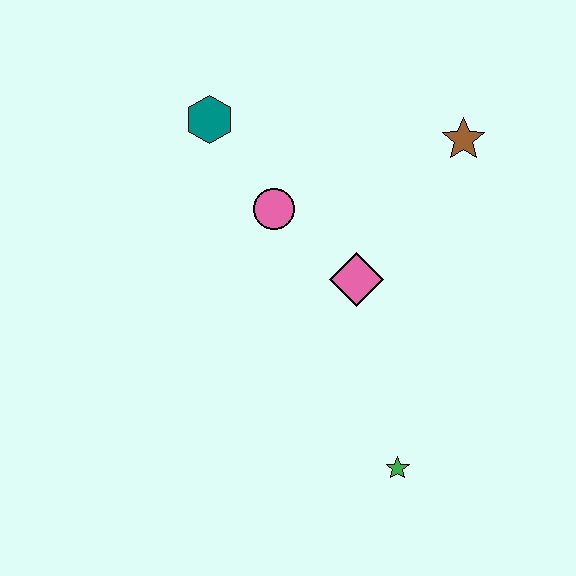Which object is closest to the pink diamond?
The pink circle is closest to the pink diamond.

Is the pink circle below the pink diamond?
No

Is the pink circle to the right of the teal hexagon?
Yes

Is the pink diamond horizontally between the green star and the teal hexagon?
Yes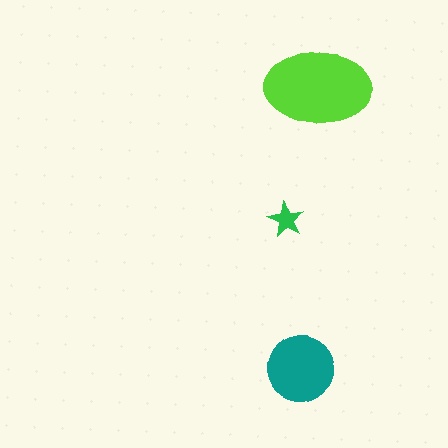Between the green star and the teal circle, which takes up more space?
The teal circle.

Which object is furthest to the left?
The green star is leftmost.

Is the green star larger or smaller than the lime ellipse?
Smaller.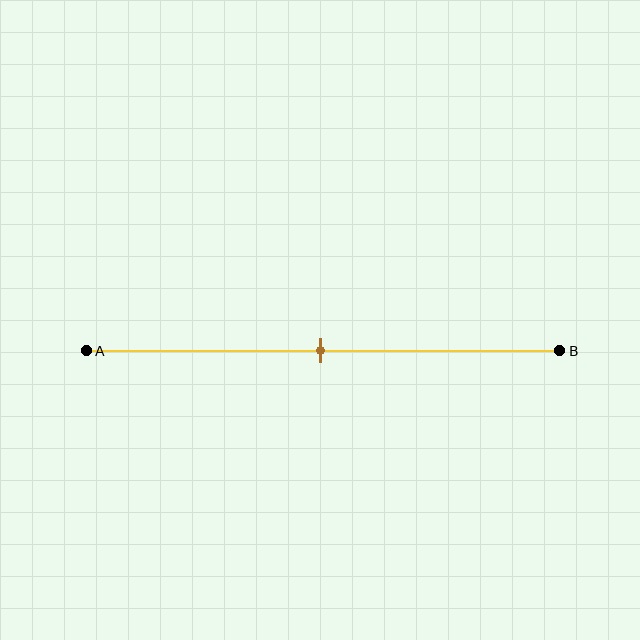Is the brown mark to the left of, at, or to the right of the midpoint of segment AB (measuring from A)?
The brown mark is approximately at the midpoint of segment AB.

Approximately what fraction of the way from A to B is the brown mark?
The brown mark is approximately 50% of the way from A to B.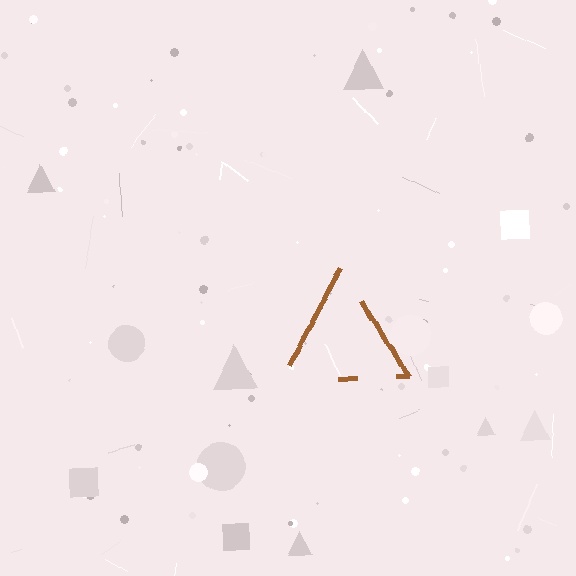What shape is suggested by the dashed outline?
The dashed outline suggests a triangle.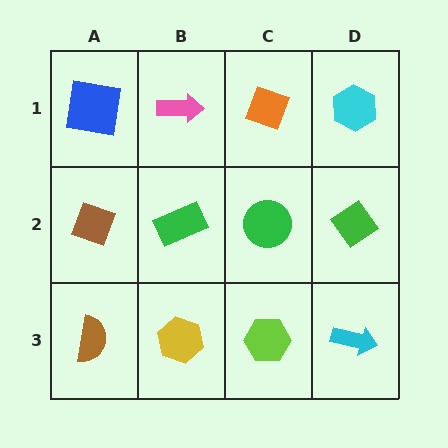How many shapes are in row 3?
4 shapes.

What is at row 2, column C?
A green circle.